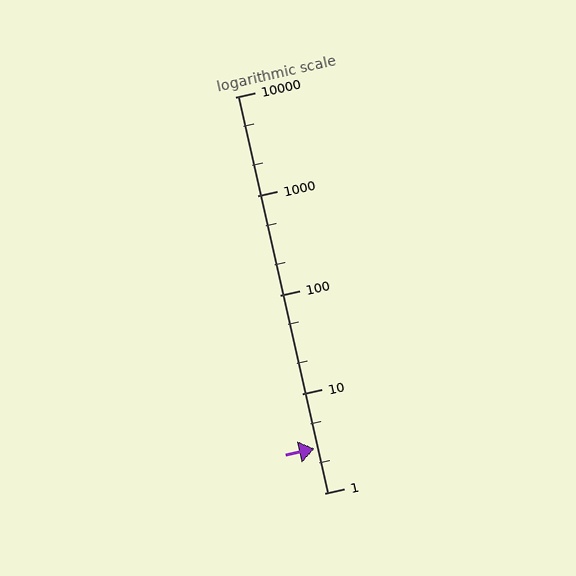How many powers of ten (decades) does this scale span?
The scale spans 4 decades, from 1 to 10000.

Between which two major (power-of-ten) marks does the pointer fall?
The pointer is between 1 and 10.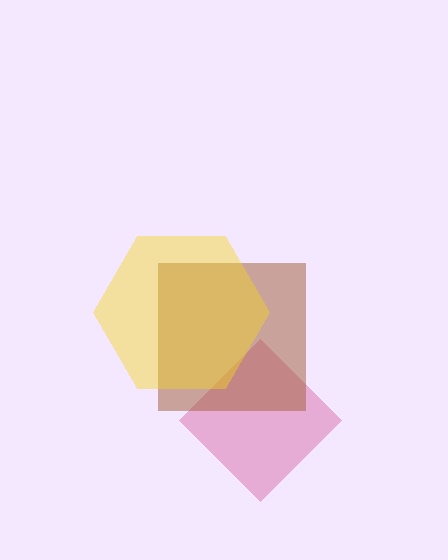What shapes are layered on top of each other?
The layered shapes are: a pink diamond, a brown square, a yellow hexagon.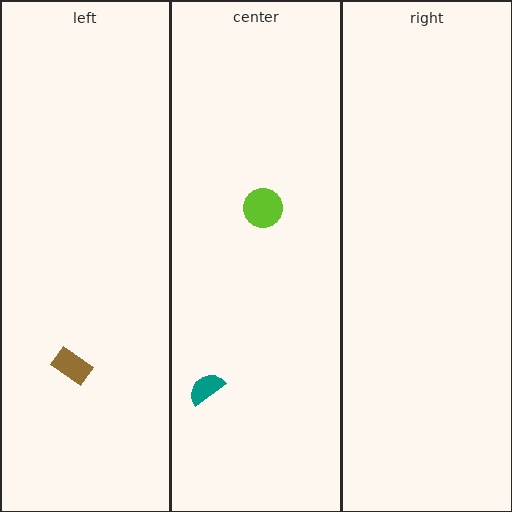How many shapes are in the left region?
1.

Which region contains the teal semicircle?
The center region.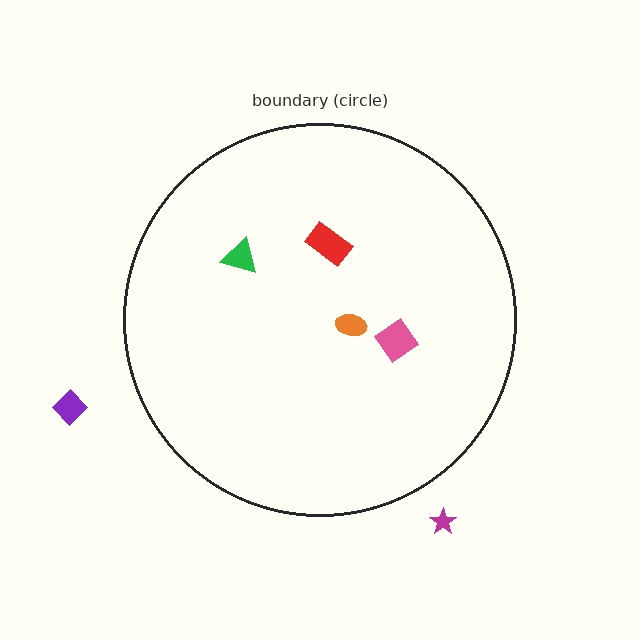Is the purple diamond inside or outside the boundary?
Outside.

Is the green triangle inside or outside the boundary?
Inside.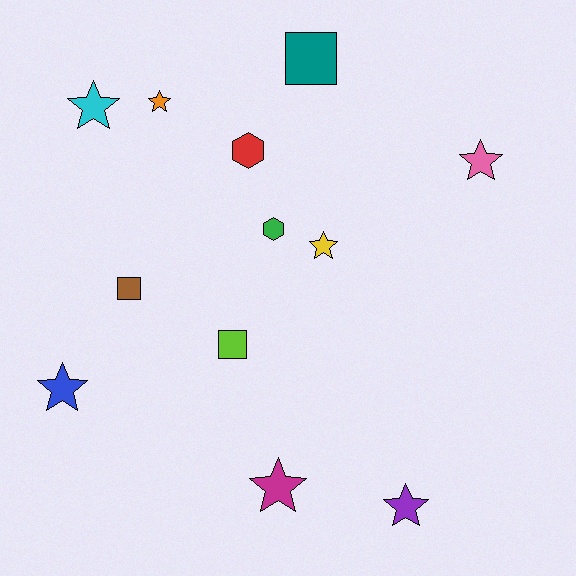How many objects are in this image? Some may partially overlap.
There are 12 objects.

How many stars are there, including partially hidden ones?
There are 7 stars.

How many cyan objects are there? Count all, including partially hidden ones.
There is 1 cyan object.